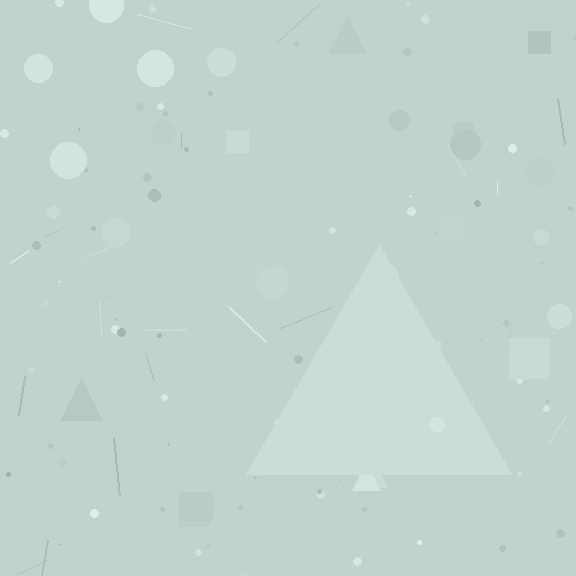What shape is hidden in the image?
A triangle is hidden in the image.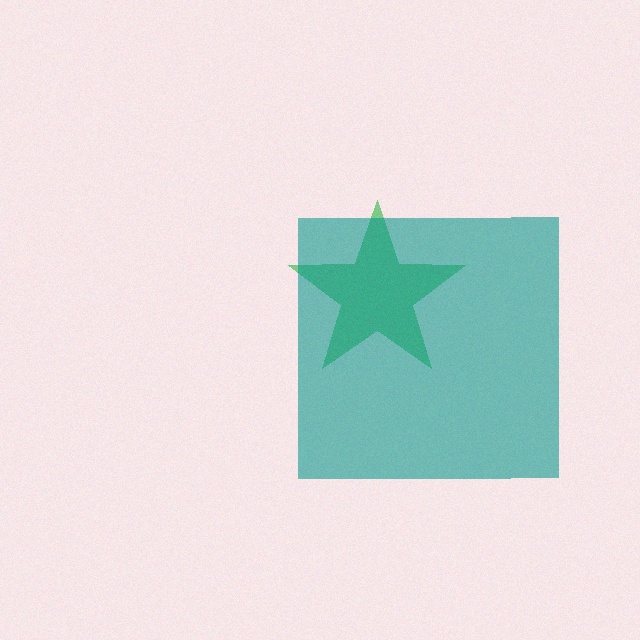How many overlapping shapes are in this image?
There are 2 overlapping shapes in the image.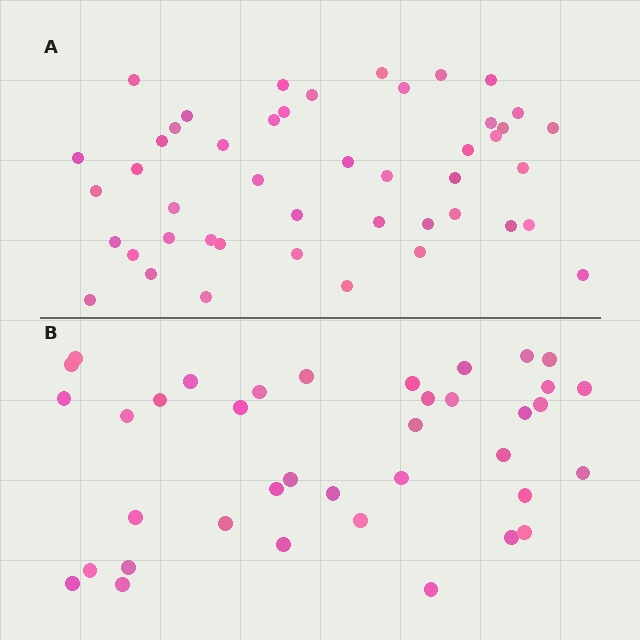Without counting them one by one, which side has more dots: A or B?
Region A (the top region) has more dots.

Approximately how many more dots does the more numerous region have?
Region A has roughly 8 or so more dots than region B.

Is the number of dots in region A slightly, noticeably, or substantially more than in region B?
Region A has only slightly more — the two regions are fairly close. The ratio is roughly 1.2 to 1.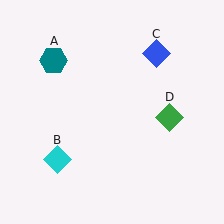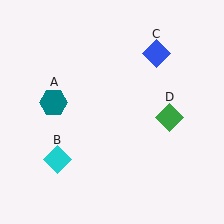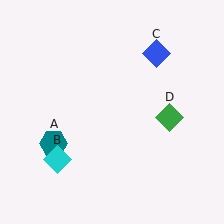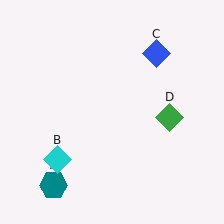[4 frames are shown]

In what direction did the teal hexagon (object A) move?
The teal hexagon (object A) moved down.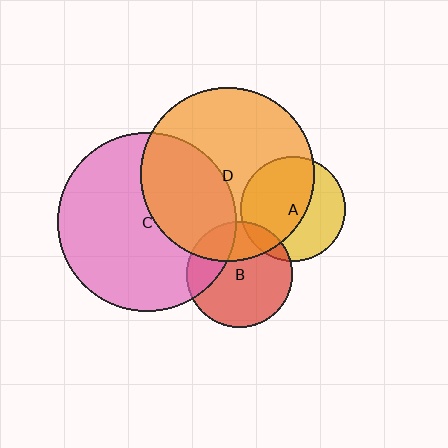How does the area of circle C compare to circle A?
Approximately 2.9 times.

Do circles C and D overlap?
Yes.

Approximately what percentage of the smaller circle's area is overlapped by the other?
Approximately 35%.